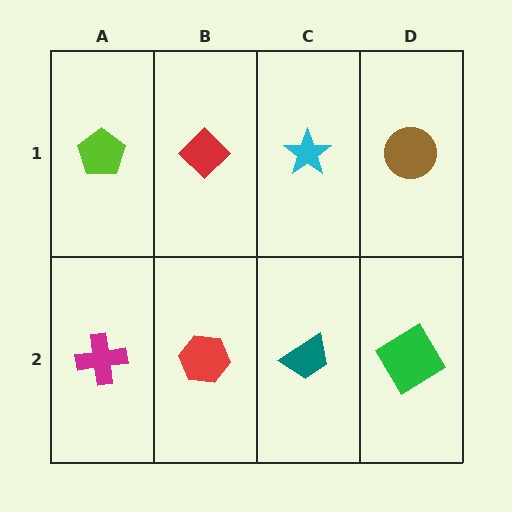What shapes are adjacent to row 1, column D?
A green diamond (row 2, column D), a cyan star (row 1, column C).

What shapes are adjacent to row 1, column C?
A teal trapezoid (row 2, column C), a red diamond (row 1, column B), a brown circle (row 1, column D).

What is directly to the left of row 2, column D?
A teal trapezoid.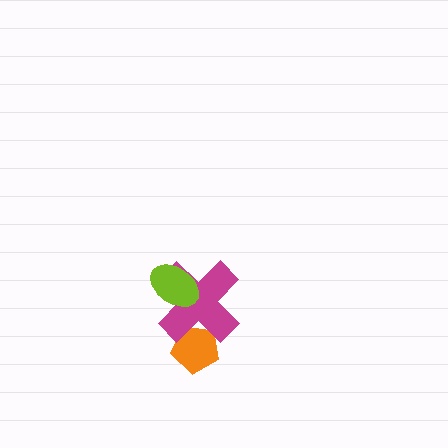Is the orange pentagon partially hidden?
Yes, it is partially covered by another shape.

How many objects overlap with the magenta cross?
2 objects overlap with the magenta cross.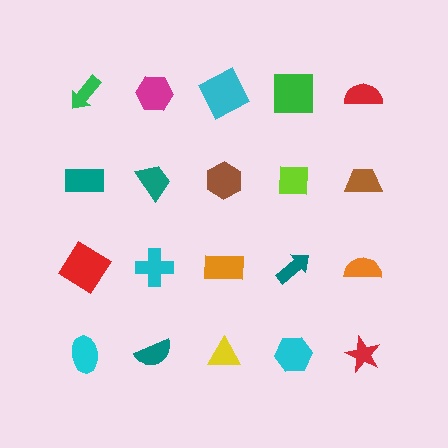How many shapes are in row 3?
5 shapes.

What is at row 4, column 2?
A teal semicircle.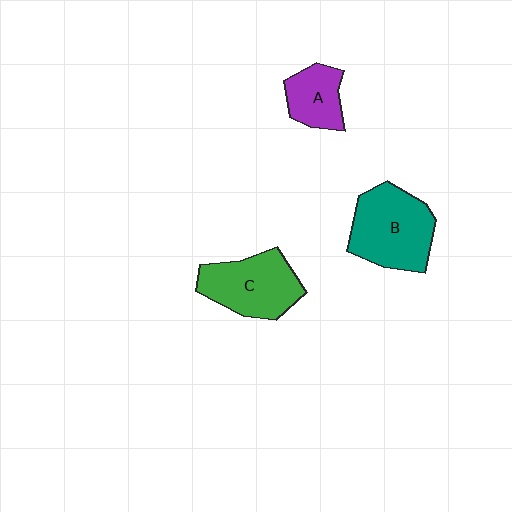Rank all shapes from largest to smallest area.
From largest to smallest: B (teal), C (green), A (purple).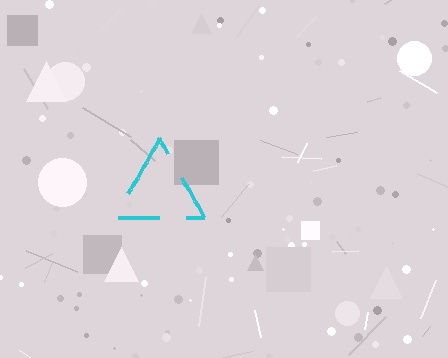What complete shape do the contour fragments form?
The contour fragments form a triangle.